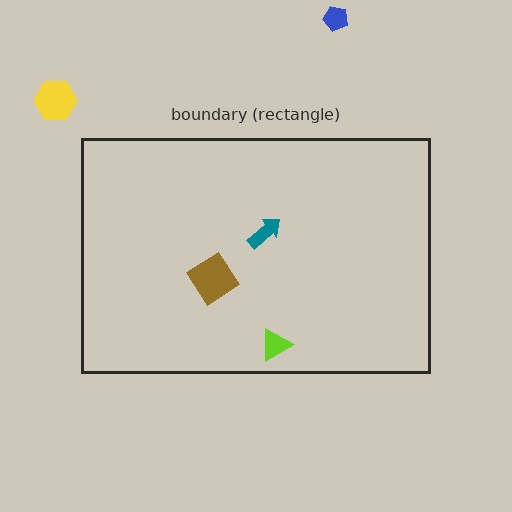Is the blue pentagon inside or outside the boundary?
Outside.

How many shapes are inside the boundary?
3 inside, 2 outside.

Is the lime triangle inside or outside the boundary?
Inside.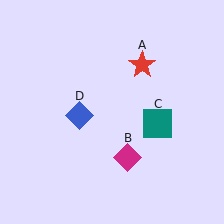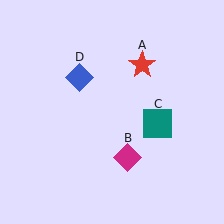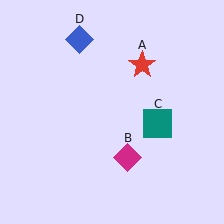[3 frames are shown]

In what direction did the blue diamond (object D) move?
The blue diamond (object D) moved up.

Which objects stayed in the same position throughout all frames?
Red star (object A) and magenta diamond (object B) and teal square (object C) remained stationary.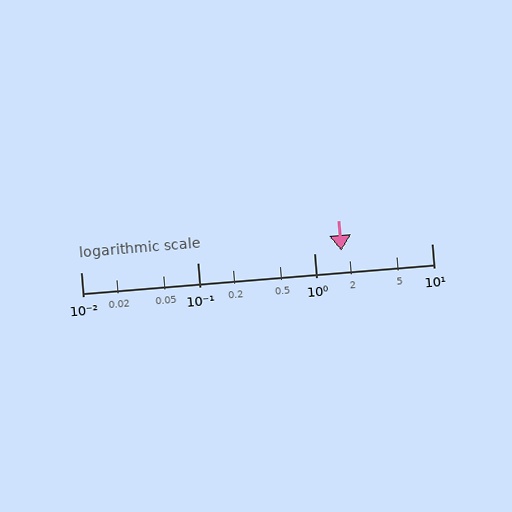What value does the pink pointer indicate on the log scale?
The pointer indicates approximately 1.7.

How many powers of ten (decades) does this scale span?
The scale spans 3 decades, from 0.01 to 10.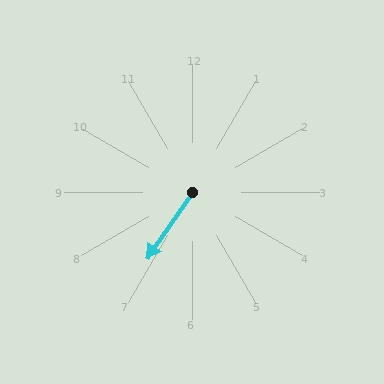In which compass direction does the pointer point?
Southwest.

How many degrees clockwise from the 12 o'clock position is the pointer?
Approximately 214 degrees.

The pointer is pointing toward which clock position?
Roughly 7 o'clock.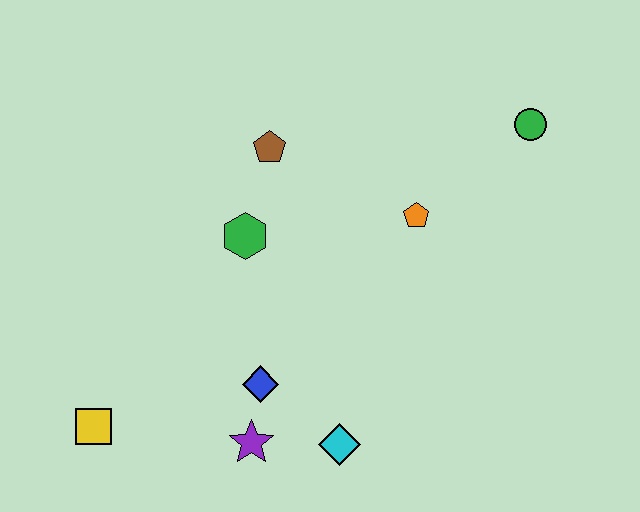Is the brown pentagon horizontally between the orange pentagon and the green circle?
No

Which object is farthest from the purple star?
The green circle is farthest from the purple star.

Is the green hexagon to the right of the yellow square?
Yes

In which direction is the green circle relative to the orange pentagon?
The green circle is to the right of the orange pentagon.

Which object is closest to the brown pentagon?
The green hexagon is closest to the brown pentagon.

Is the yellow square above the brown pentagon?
No